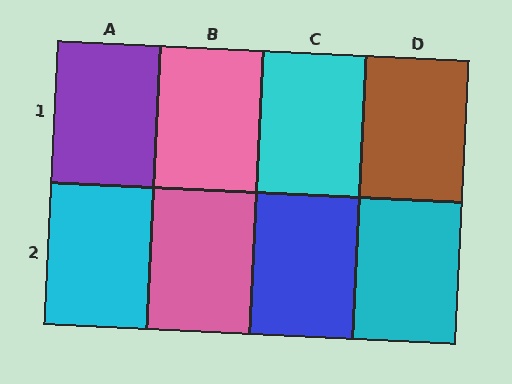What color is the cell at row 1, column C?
Cyan.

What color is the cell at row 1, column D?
Brown.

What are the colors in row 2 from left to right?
Cyan, pink, blue, cyan.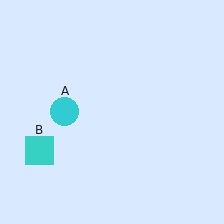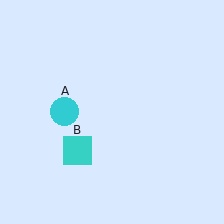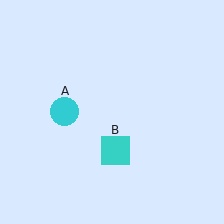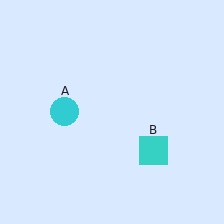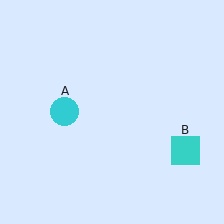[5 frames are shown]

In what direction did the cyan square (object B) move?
The cyan square (object B) moved right.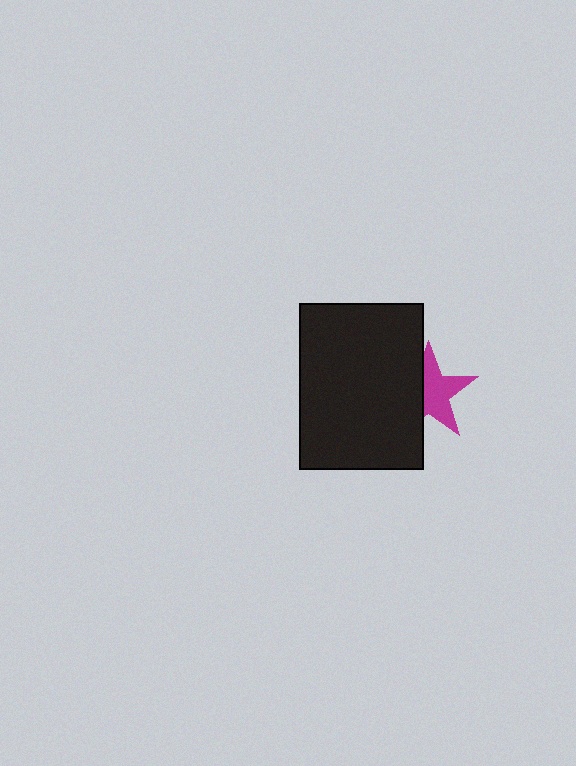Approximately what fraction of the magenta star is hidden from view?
Roughly 39% of the magenta star is hidden behind the black rectangle.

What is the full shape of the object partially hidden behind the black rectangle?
The partially hidden object is a magenta star.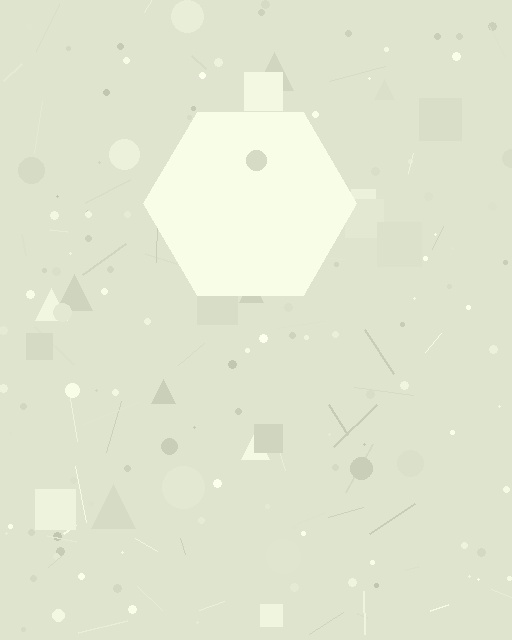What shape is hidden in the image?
A hexagon is hidden in the image.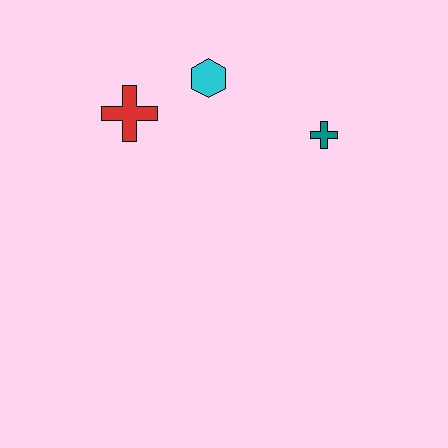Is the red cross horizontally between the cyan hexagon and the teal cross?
No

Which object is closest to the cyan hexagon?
The red cross is closest to the cyan hexagon.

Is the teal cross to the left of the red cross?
No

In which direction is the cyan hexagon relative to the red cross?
The cyan hexagon is to the right of the red cross.